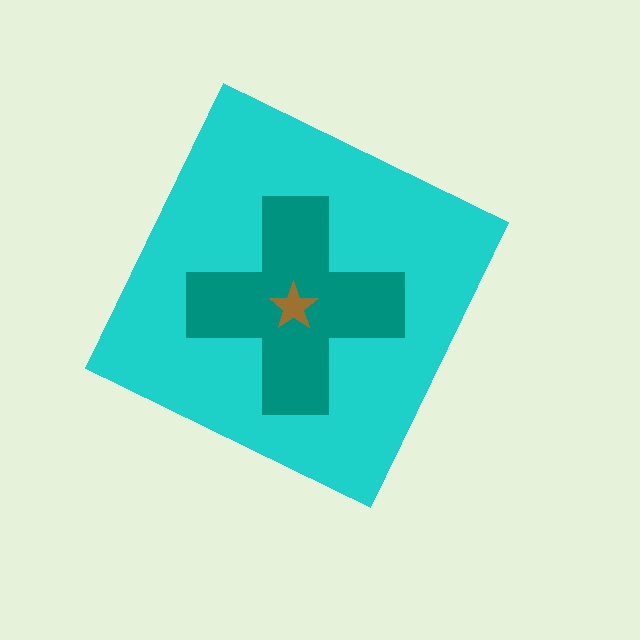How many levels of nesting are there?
3.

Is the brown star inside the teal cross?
Yes.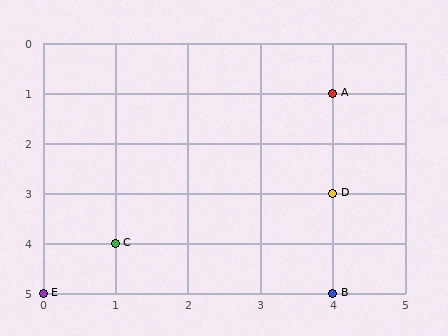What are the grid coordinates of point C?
Point C is at grid coordinates (1, 4).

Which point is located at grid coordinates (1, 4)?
Point C is at (1, 4).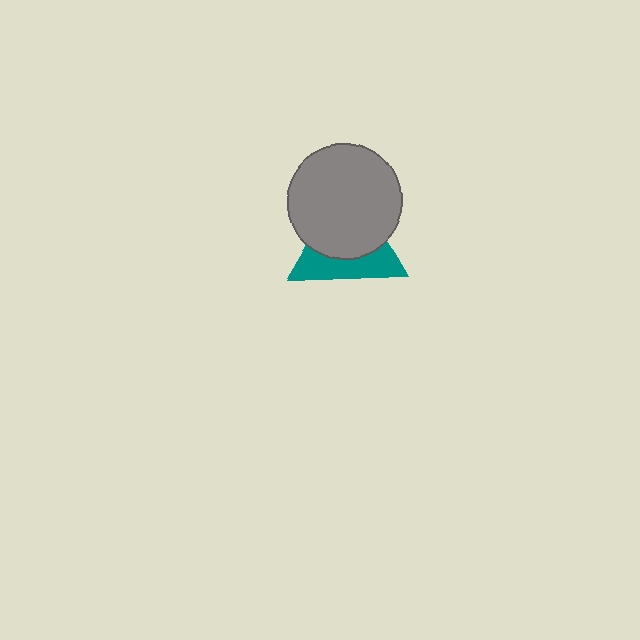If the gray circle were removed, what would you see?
You would see the complete teal triangle.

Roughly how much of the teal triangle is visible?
A small part of it is visible (roughly 41%).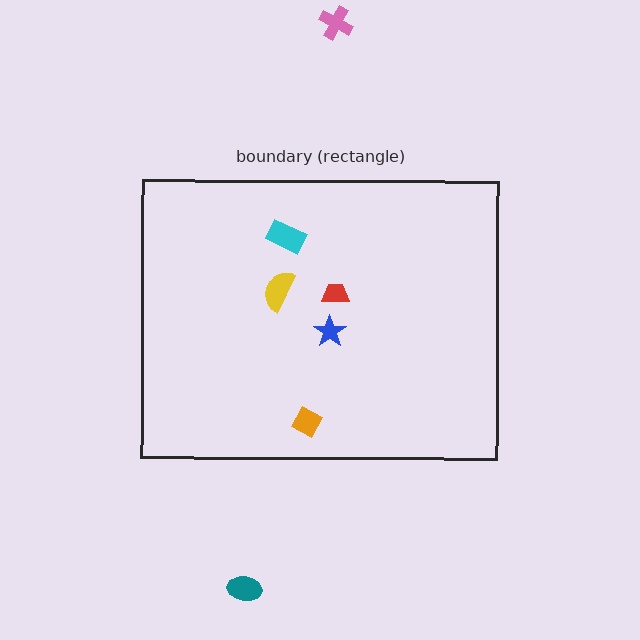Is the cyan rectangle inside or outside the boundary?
Inside.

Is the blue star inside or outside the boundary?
Inside.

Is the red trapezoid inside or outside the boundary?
Inside.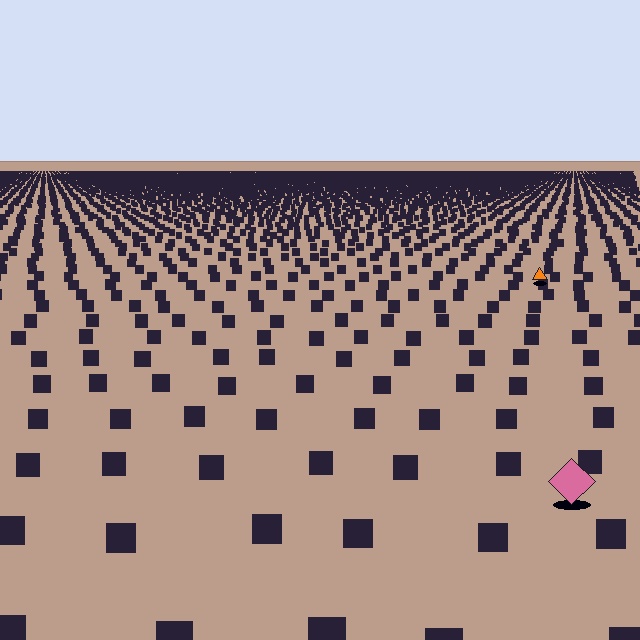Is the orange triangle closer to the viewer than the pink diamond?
No. The pink diamond is closer — you can tell from the texture gradient: the ground texture is coarser near it.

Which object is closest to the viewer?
The pink diamond is closest. The texture marks near it are larger and more spread out.